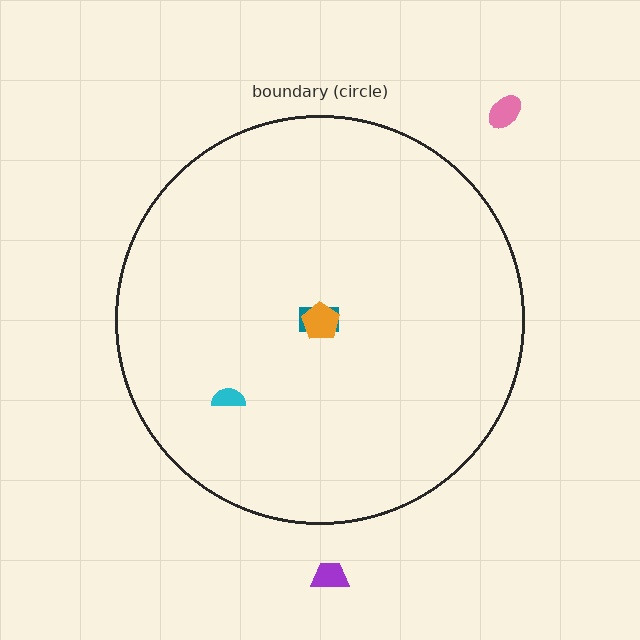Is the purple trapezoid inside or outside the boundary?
Outside.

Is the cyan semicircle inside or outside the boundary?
Inside.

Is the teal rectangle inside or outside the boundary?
Inside.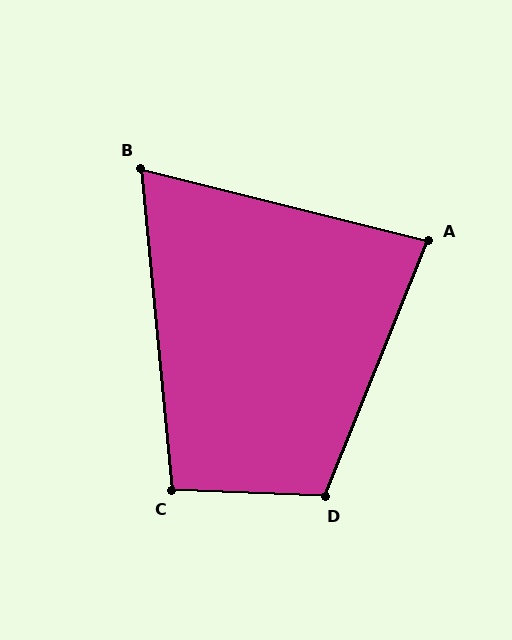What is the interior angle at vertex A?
Approximately 82 degrees (acute).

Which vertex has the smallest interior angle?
B, at approximately 71 degrees.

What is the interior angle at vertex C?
Approximately 98 degrees (obtuse).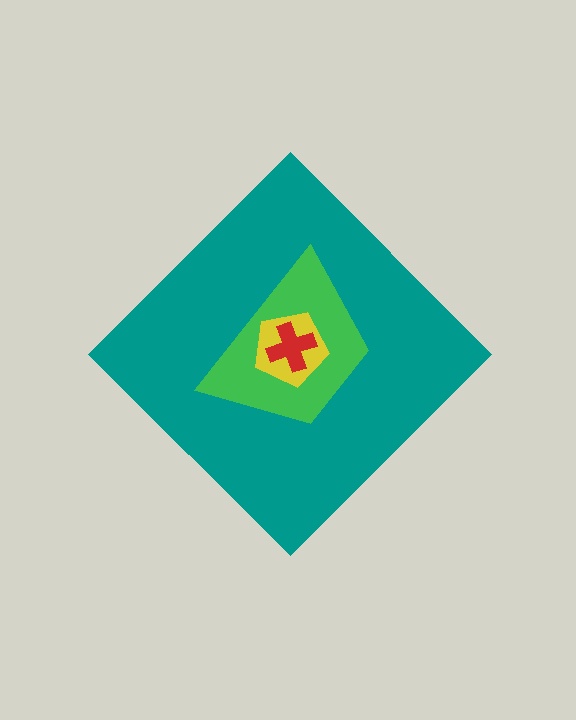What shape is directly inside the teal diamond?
The green trapezoid.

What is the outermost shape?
The teal diamond.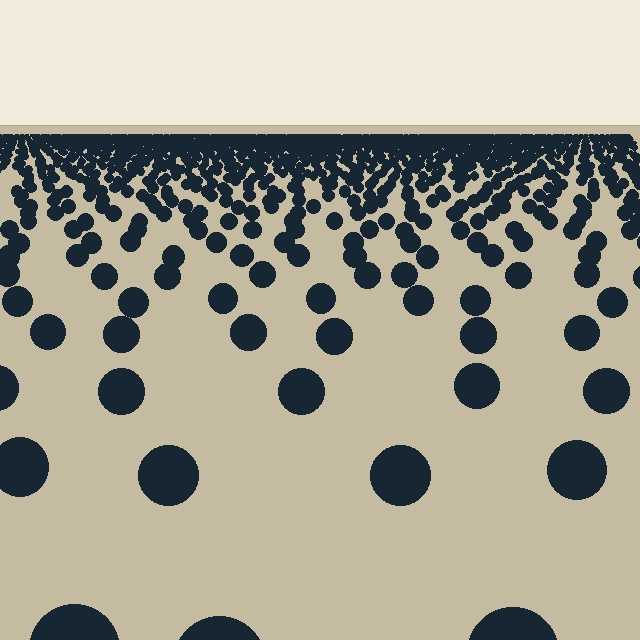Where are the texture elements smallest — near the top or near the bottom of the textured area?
Near the top.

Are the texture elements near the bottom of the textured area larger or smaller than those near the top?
Larger. Near the bottom, elements are closer to the viewer and appear at a bigger on-screen size.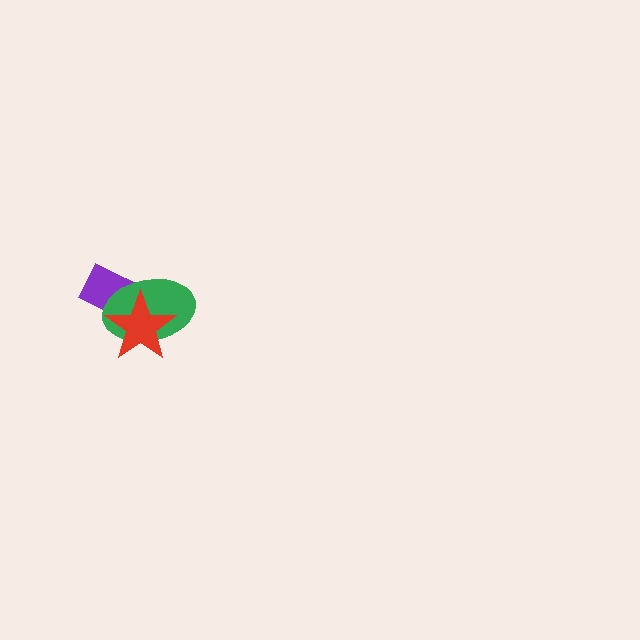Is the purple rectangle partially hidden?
Yes, it is partially covered by another shape.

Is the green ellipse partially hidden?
Yes, it is partially covered by another shape.